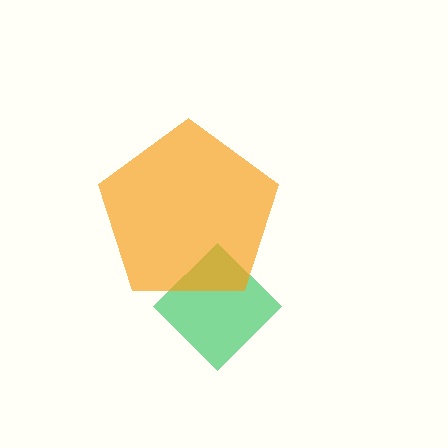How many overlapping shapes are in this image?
There are 2 overlapping shapes in the image.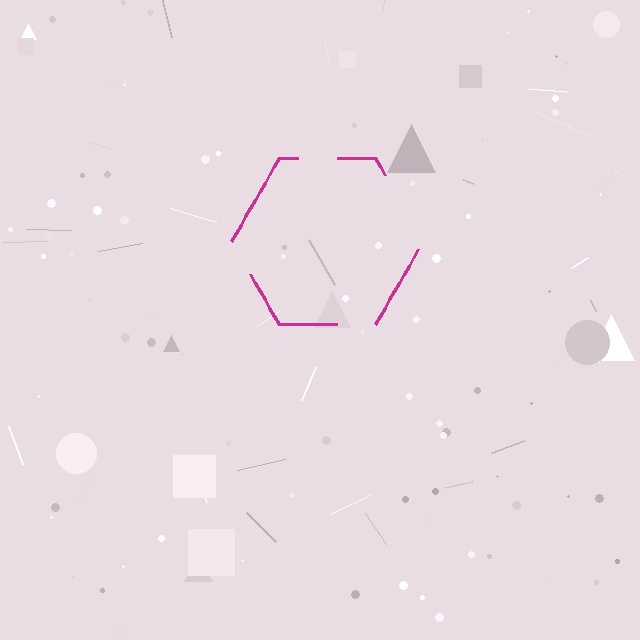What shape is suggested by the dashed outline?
The dashed outline suggests a hexagon.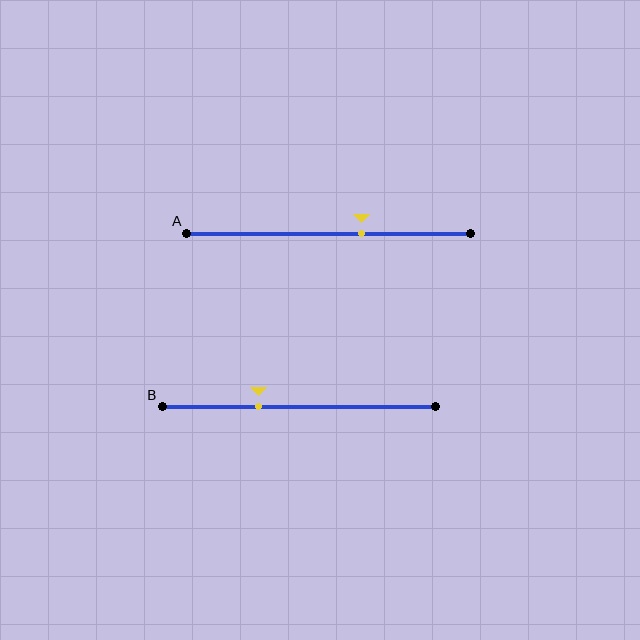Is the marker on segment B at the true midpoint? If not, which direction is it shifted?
No, the marker on segment B is shifted to the left by about 15% of the segment length.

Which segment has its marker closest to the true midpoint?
Segment A has its marker closest to the true midpoint.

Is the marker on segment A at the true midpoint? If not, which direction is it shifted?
No, the marker on segment A is shifted to the right by about 11% of the segment length.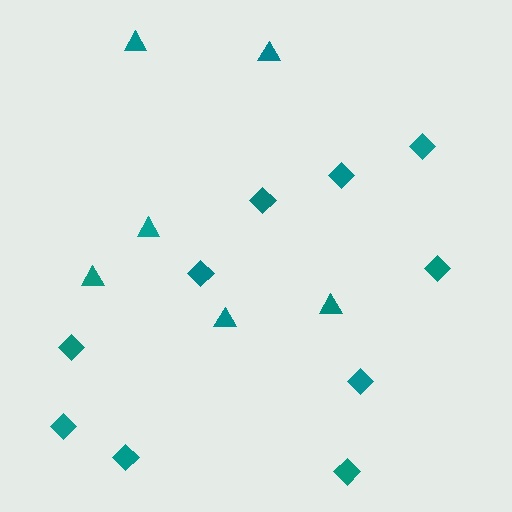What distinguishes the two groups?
There are 2 groups: one group of triangles (6) and one group of diamonds (10).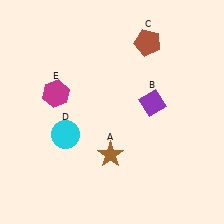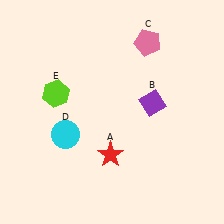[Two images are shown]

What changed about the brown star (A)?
In Image 1, A is brown. In Image 2, it changed to red.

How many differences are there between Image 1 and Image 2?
There are 3 differences between the two images.